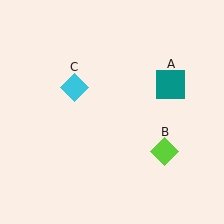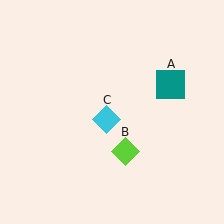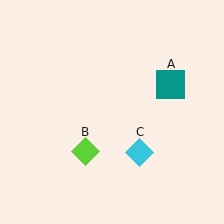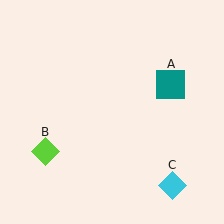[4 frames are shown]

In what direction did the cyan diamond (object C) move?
The cyan diamond (object C) moved down and to the right.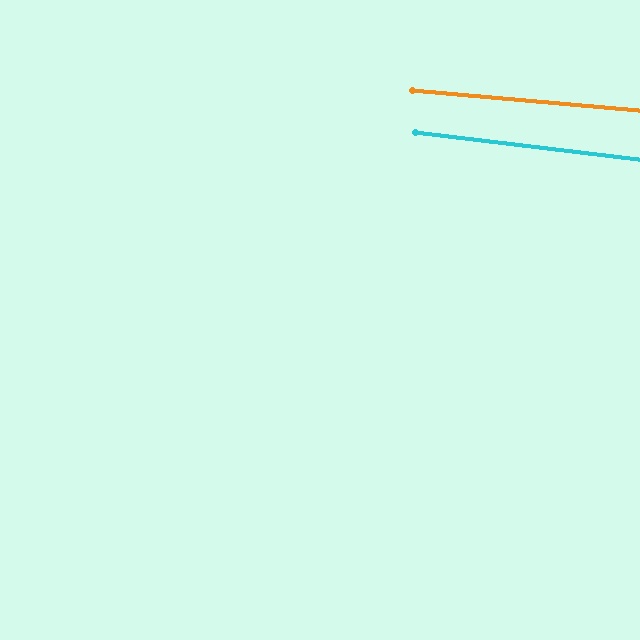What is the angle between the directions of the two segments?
Approximately 2 degrees.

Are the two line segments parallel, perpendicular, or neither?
Parallel — their directions differ by only 1.8°.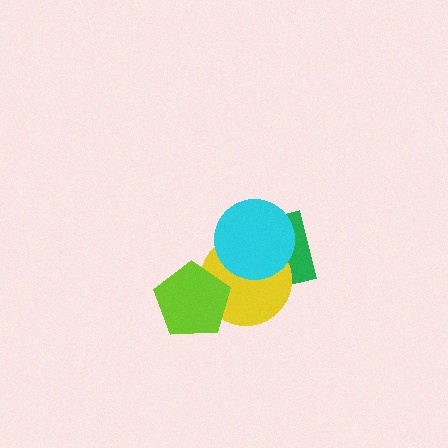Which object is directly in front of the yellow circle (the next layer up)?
The lime pentagon is directly in front of the yellow circle.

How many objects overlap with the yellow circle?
3 objects overlap with the yellow circle.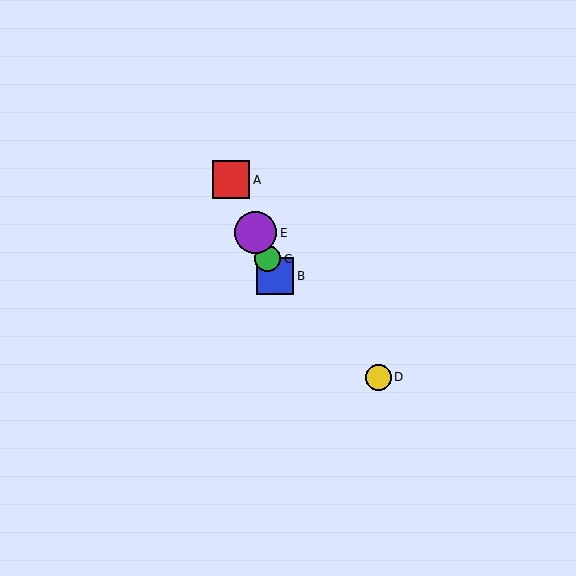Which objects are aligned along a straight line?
Objects A, B, C, E are aligned along a straight line.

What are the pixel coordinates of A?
Object A is at (231, 180).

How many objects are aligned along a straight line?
4 objects (A, B, C, E) are aligned along a straight line.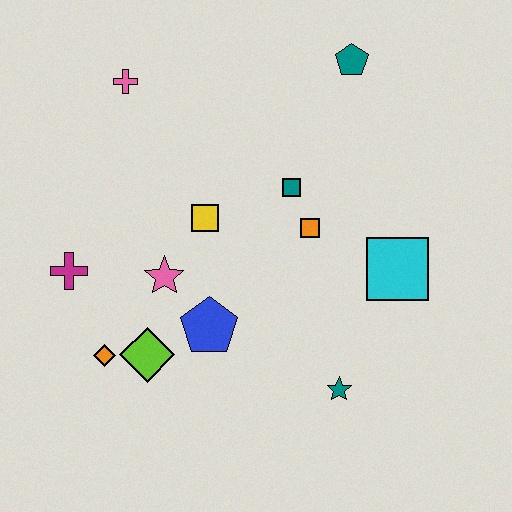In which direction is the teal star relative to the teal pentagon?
The teal star is below the teal pentagon.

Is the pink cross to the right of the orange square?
No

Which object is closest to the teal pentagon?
The teal square is closest to the teal pentagon.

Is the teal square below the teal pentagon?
Yes